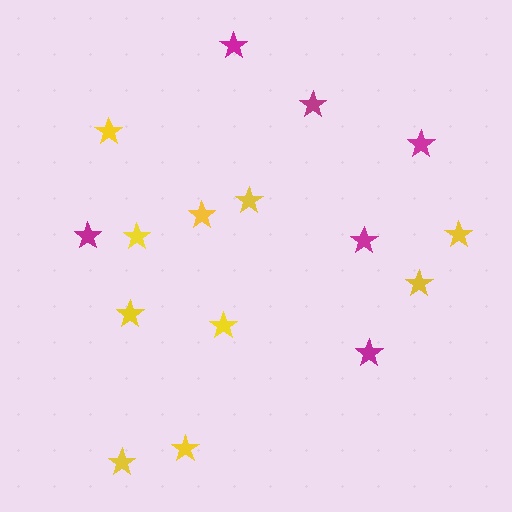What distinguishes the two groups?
There are 2 groups: one group of yellow stars (10) and one group of magenta stars (6).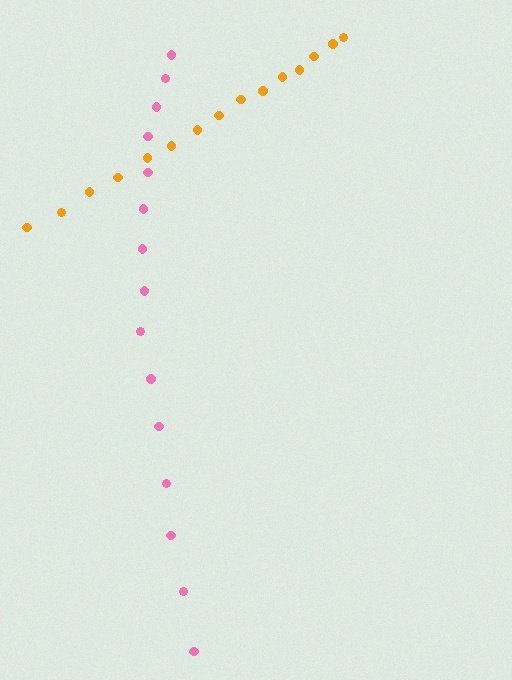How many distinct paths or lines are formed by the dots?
There are 2 distinct paths.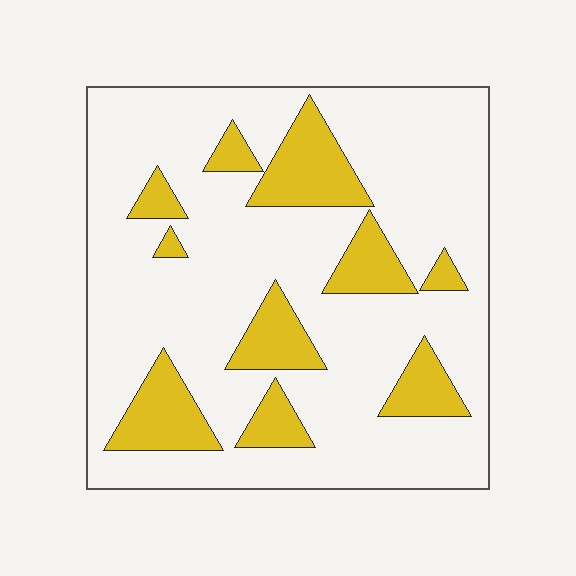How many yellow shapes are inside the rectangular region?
10.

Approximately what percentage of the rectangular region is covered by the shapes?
Approximately 20%.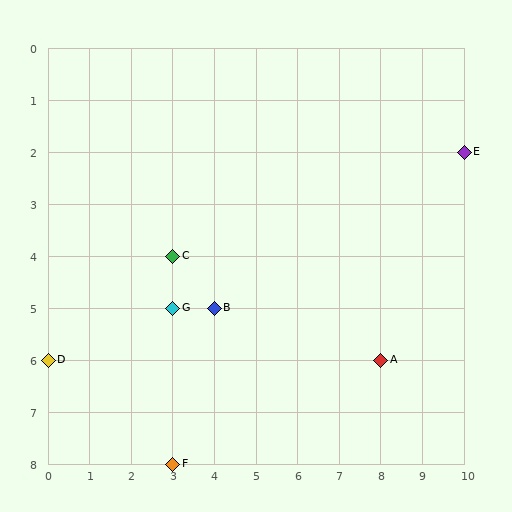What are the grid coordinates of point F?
Point F is at grid coordinates (3, 8).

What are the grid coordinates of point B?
Point B is at grid coordinates (4, 5).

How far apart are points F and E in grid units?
Points F and E are 7 columns and 6 rows apart (about 9.2 grid units diagonally).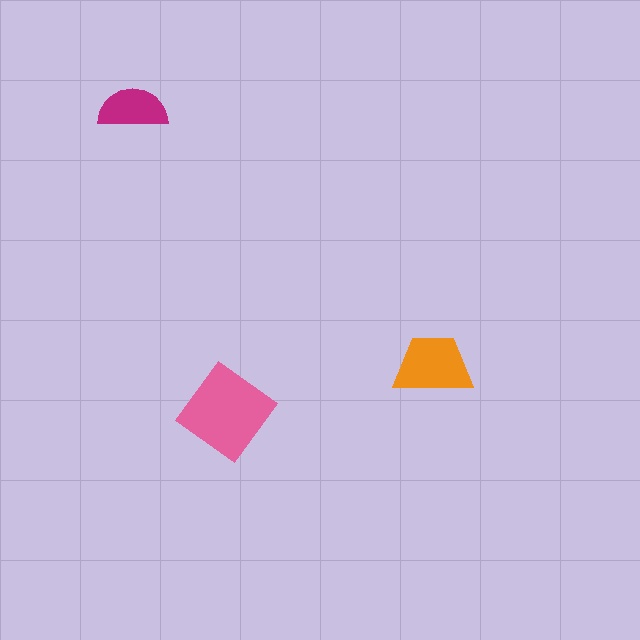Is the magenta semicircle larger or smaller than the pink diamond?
Smaller.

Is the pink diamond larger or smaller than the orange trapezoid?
Larger.